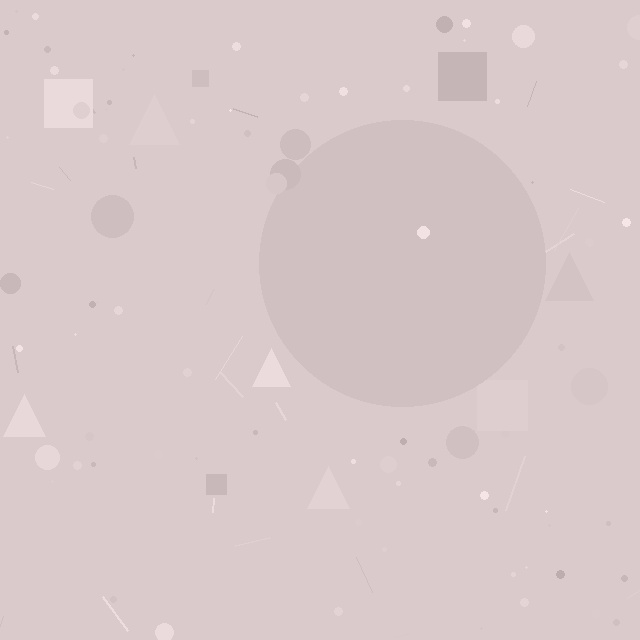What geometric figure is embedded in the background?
A circle is embedded in the background.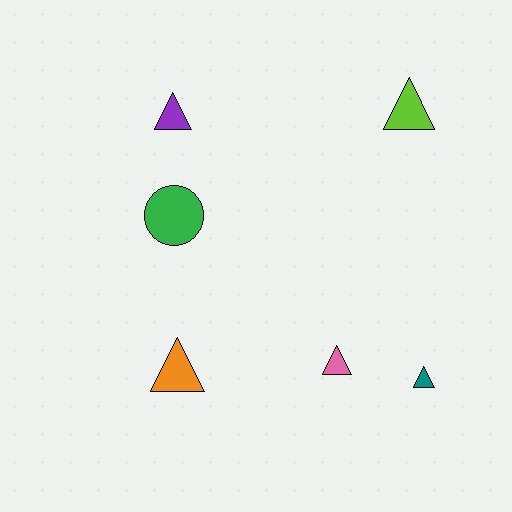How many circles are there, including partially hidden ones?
There is 1 circle.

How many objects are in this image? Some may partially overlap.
There are 6 objects.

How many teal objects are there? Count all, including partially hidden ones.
There is 1 teal object.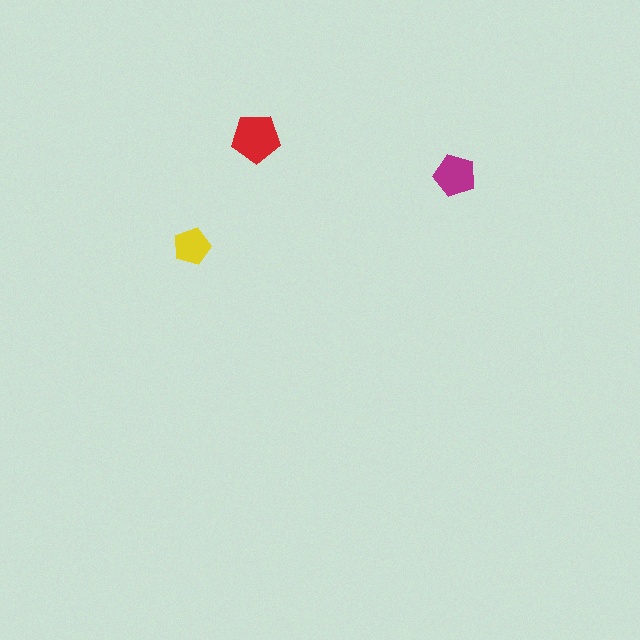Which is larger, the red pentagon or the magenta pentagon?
The red one.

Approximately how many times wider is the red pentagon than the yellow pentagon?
About 1.5 times wider.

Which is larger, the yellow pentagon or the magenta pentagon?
The magenta one.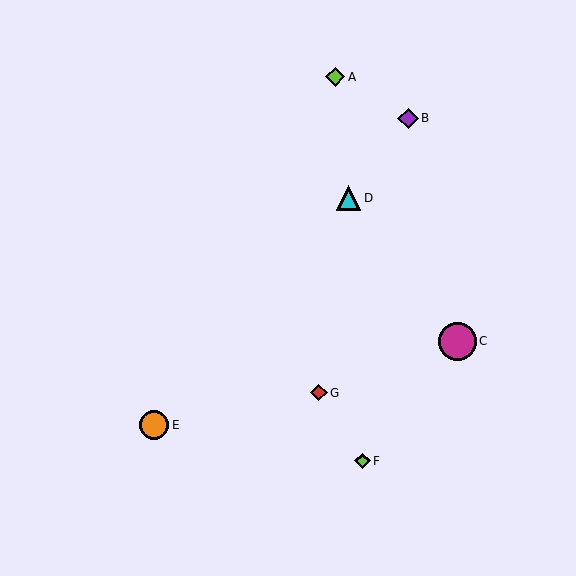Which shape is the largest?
The magenta circle (labeled C) is the largest.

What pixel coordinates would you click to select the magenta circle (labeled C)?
Click at (457, 341) to select the magenta circle C.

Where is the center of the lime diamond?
The center of the lime diamond is at (363, 461).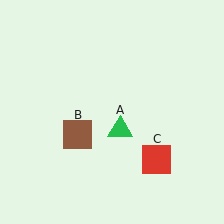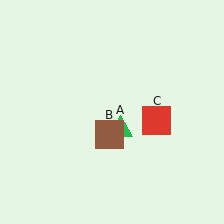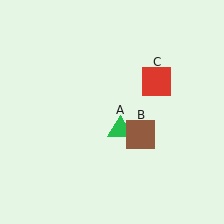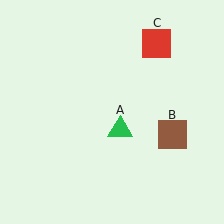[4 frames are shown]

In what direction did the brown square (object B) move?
The brown square (object B) moved right.